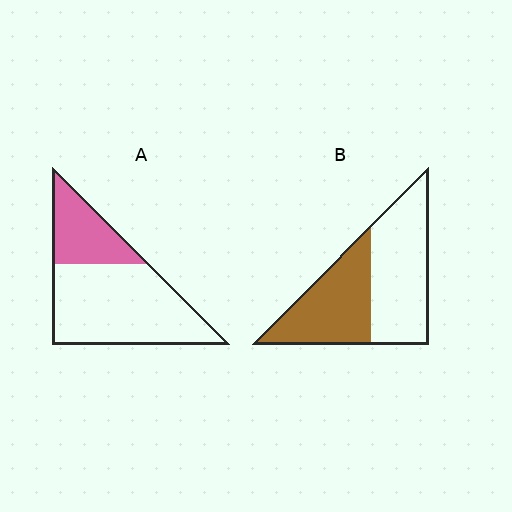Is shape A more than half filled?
No.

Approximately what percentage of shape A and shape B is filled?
A is approximately 30% and B is approximately 45%.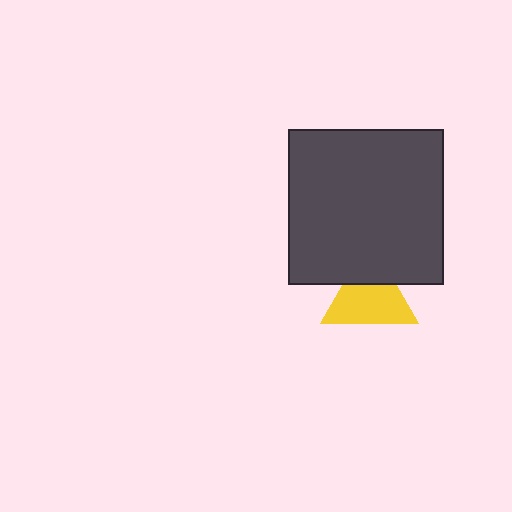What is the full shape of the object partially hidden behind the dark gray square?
The partially hidden object is a yellow triangle.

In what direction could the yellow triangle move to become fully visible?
The yellow triangle could move down. That would shift it out from behind the dark gray square entirely.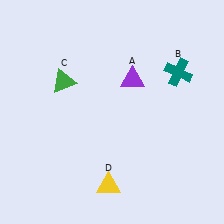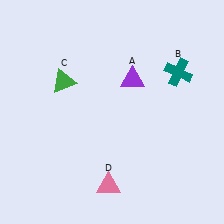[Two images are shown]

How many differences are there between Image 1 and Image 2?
There is 1 difference between the two images.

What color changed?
The triangle (D) changed from yellow in Image 1 to pink in Image 2.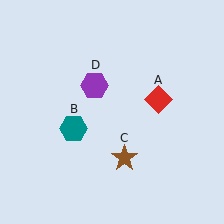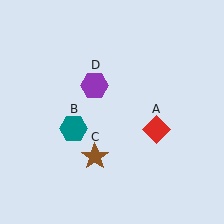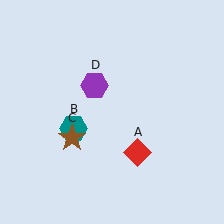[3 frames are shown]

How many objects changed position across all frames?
2 objects changed position: red diamond (object A), brown star (object C).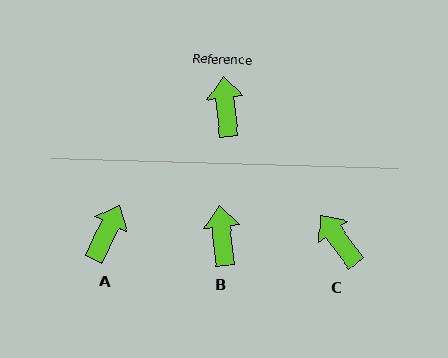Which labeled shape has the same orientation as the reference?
B.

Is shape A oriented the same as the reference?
No, it is off by about 31 degrees.